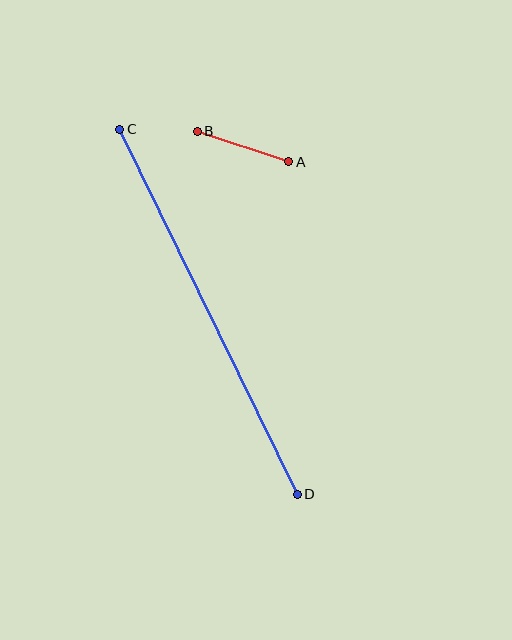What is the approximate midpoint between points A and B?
The midpoint is at approximately (243, 147) pixels.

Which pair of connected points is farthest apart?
Points C and D are farthest apart.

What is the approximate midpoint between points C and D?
The midpoint is at approximately (209, 312) pixels.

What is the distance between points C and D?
The distance is approximately 406 pixels.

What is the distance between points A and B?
The distance is approximately 96 pixels.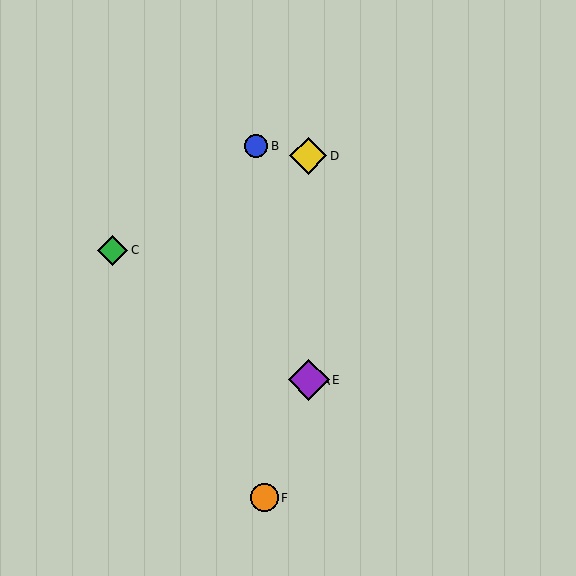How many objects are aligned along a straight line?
3 objects (A, E, F) are aligned along a straight line.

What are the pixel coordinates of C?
Object C is at (113, 250).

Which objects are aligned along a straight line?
Objects A, E, F are aligned along a straight line.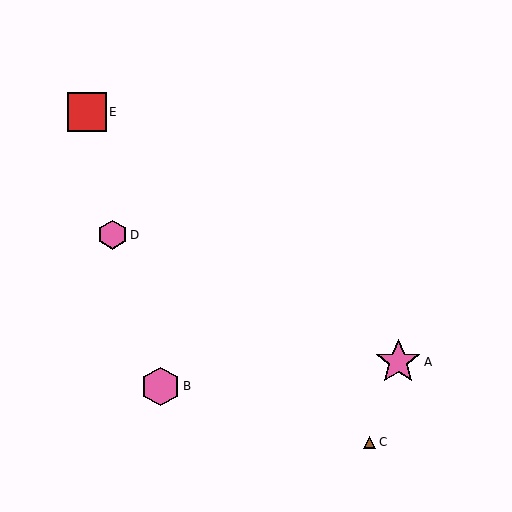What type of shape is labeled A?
Shape A is a pink star.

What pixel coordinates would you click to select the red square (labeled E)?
Click at (87, 112) to select the red square E.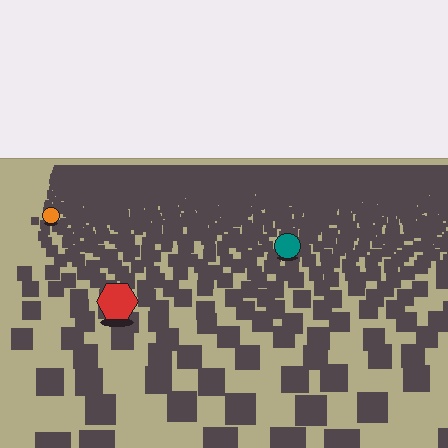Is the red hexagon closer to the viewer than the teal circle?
Yes. The red hexagon is closer — you can tell from the texture gradient: the ground texture is coarser near it.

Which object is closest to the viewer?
The red hexagon is closest. The texture marks near it are larger and more spread out.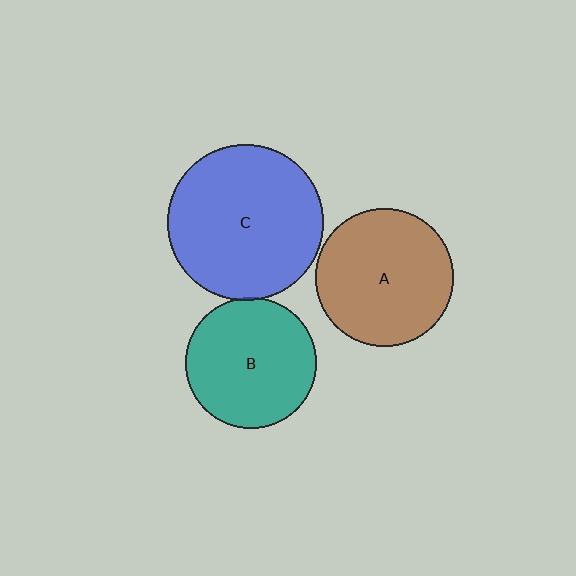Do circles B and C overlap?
Yes.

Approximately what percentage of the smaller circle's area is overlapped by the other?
Approximately 5%.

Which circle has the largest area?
Circle C (blue).